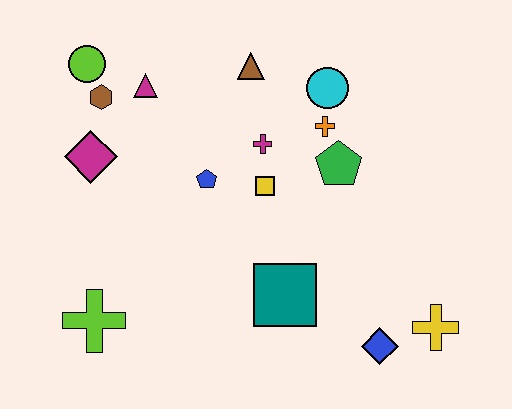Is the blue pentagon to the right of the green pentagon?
No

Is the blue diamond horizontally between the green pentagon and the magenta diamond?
No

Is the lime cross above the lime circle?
No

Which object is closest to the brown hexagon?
The lime circle is closest to the brown hexagon.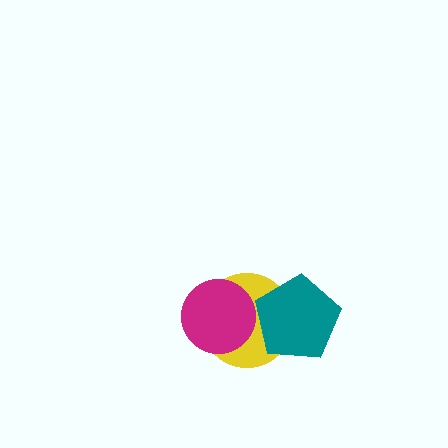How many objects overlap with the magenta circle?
1 object overlaps with the magenta circle.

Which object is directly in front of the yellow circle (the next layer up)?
The teal pentagon is directly in front of the yellow circle.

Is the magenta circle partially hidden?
No, no other shape covers it.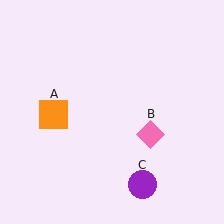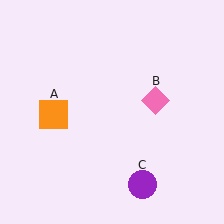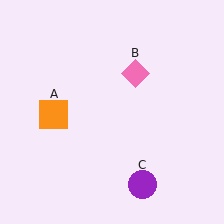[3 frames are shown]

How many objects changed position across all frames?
1 object changed position: pink diamond (object B).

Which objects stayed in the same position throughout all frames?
Orange square (object A) and purple circle (object C) remained stationary.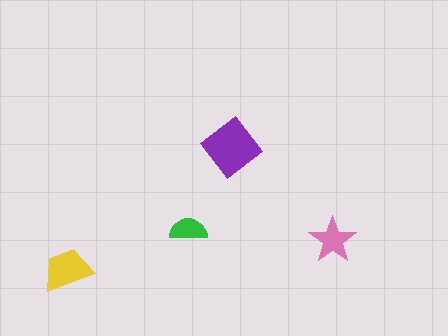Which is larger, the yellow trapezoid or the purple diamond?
The purple diamond.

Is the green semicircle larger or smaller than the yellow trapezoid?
Smaller.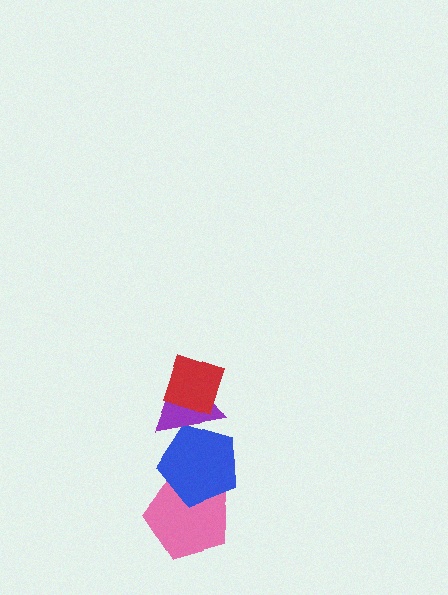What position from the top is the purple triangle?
The purple triangle is 2nd from the top.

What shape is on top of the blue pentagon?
The purple triangle is on top of the blue pentagon.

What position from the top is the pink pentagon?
The pink pentagon is 4th from the top.